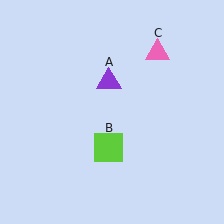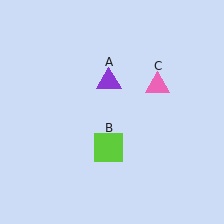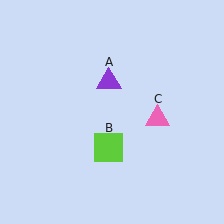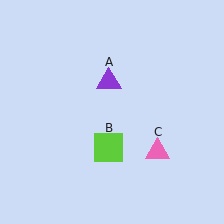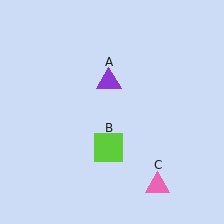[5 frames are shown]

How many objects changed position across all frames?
1 object changed position: pink triangle (object C).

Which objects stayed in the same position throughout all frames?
Purple triangle (object A) and lime square (object B) remained stationary.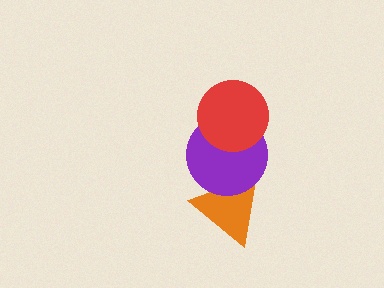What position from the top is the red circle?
The red circle is 1st from the top.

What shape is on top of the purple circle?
The red circle is on top of the purple circle.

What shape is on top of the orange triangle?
The purple circle is on top of the orange triangle.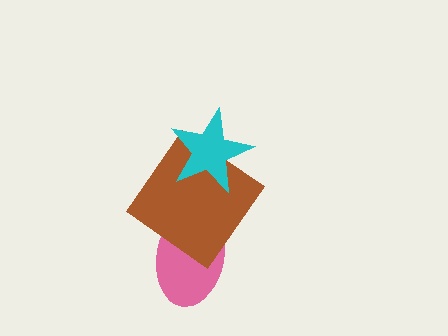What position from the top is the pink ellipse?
The pink ellipse is 3rd from the top.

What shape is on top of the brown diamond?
The cyan star is on top of the brown diamond.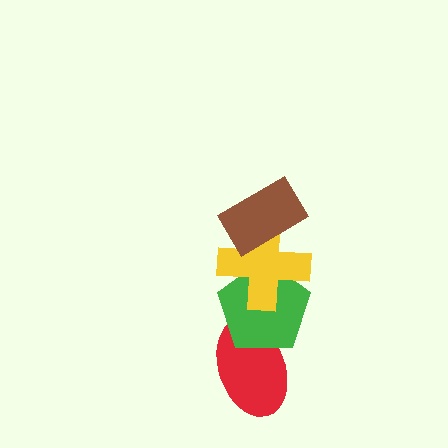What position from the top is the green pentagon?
The green pentagon is 3rd from the top.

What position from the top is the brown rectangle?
The brown rectangle is 1st from the top.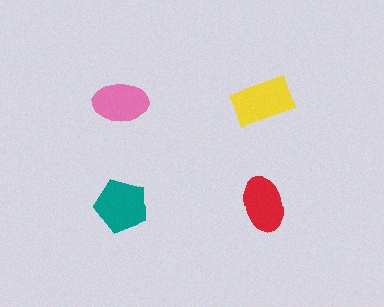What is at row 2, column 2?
A red ellipse.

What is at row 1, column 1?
A pink ellipse.